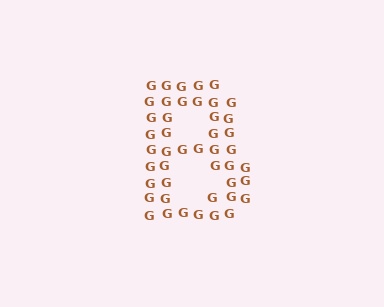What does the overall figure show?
The overall figure shows the letter B.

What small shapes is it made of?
It is made of small letter G's.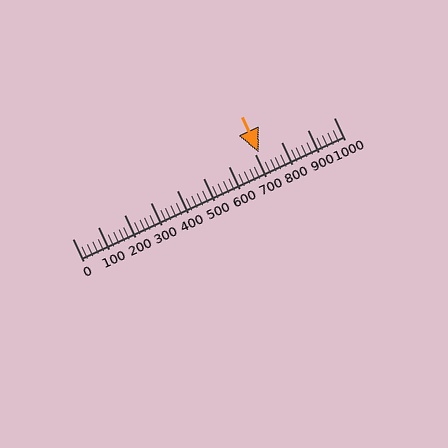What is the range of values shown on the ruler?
The ruler shows values from 0 to 1000.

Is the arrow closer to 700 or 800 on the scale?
The arrow is closer to 700.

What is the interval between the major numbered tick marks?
The major tick marks are spaced 100 units apart.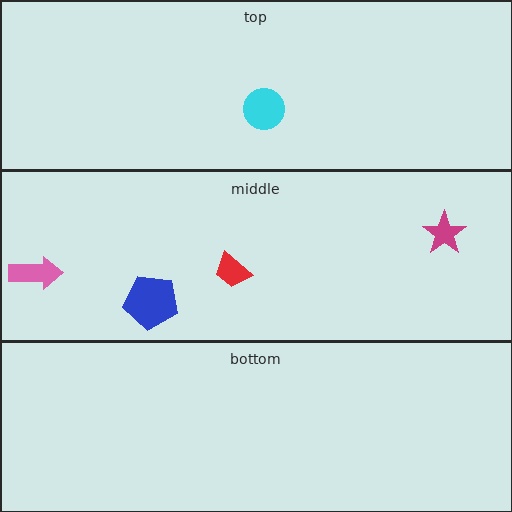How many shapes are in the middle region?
4.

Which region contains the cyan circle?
The top region.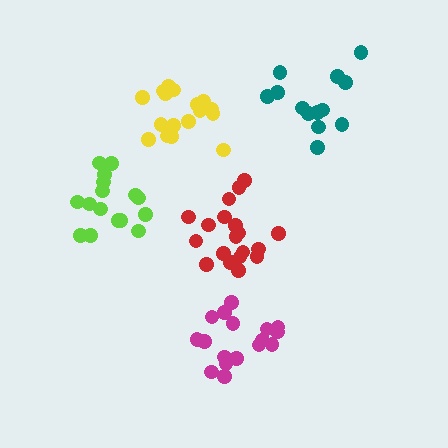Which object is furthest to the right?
The teal cluster is rightmost.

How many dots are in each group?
Group 1: 17 dots, Group 2: 16 dots, Group 3: 19 dots, Group 4: 18 dots, Group 5: 13 dots (83 total).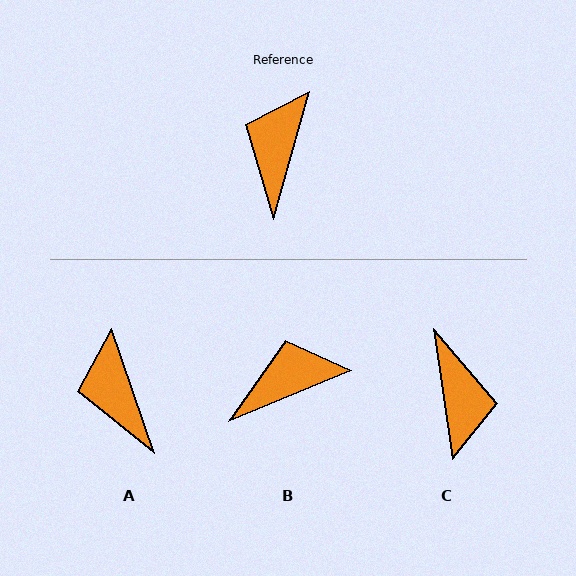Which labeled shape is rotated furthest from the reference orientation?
C, about 156 degrees away.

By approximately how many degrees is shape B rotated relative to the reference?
Approximately 51 degrees clockwise.